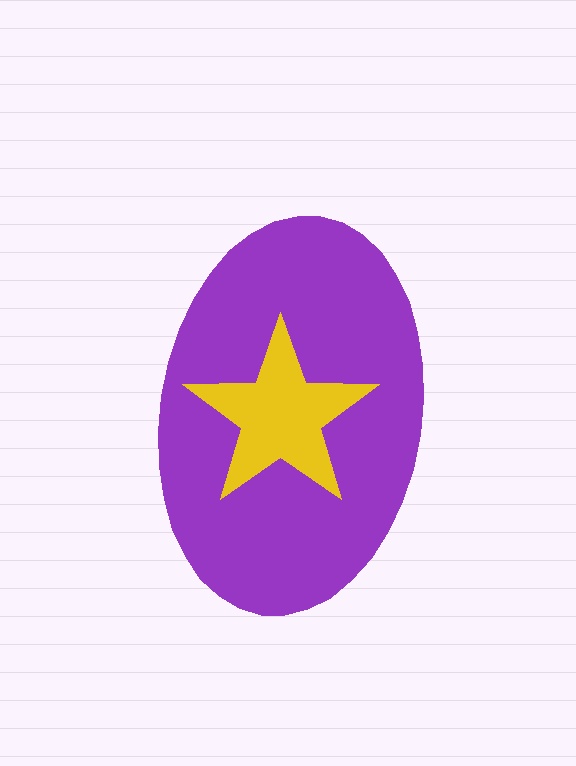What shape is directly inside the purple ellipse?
The yellow star.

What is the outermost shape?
The purple ellipse.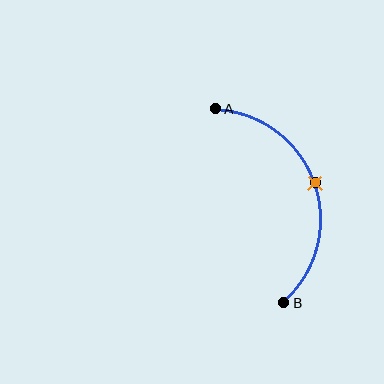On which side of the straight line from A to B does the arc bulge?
The arc bulges to the right of the straight line connecting A and B.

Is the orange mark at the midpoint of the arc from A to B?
Yes. The orange mark lies on the arc at equal arc-length from both A and B — it is the arc midpoint.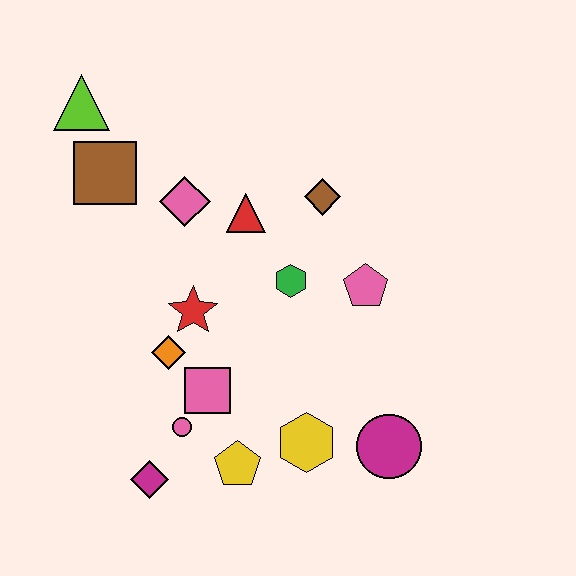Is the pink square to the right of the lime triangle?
Yes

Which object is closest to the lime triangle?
The brown square is closest to the lime triangle.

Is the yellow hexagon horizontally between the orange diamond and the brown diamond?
Yes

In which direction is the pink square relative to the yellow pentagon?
The pink square is above the yellow pentagon.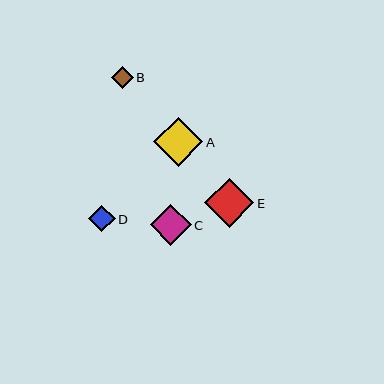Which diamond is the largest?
Diamond E is the largest with a size of approximately 49 pixels.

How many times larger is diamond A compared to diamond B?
Diamond A is approximately 2.3 times the size of diamond B.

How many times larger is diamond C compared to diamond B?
Diamond C is approximately 1.9 times the size of diamond B.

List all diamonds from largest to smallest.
From largest to smallest: E, A, C, D, B.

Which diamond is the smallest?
Diamond B is the smallest with a size of approximately 22 pixels.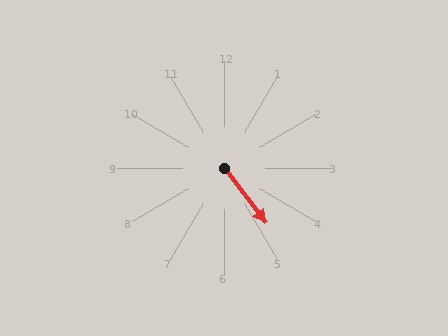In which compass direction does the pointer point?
Southeast.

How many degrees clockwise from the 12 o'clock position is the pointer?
Approximately 143 degrees.